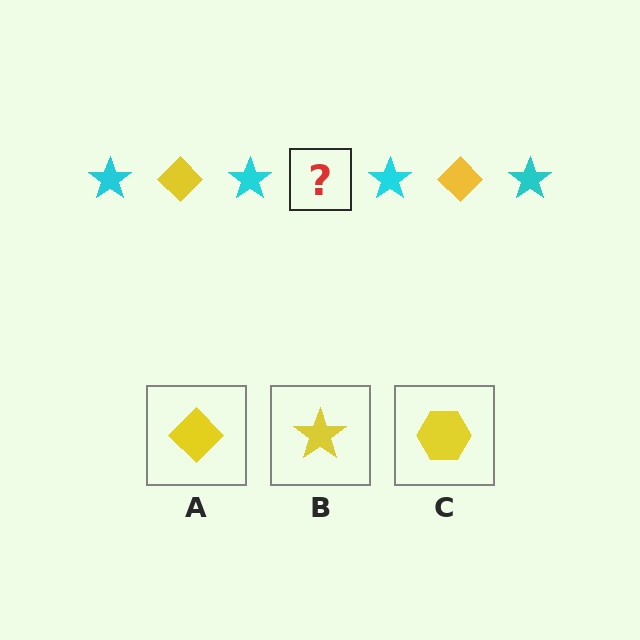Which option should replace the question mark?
Option A.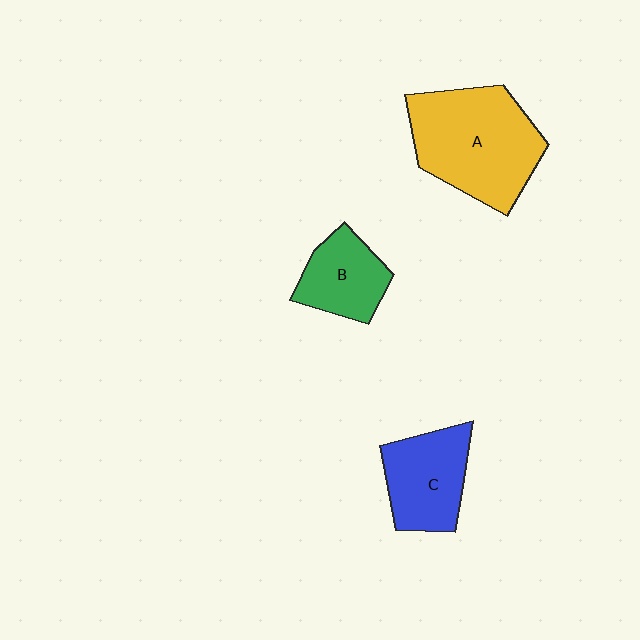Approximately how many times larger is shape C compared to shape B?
Approximately 1.2 times.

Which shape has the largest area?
Shape A (yellow).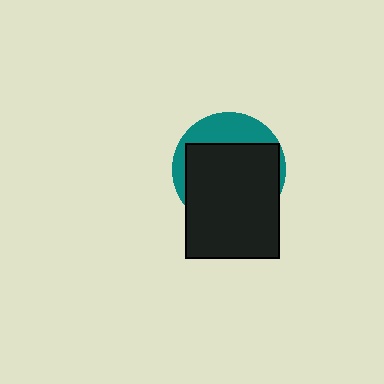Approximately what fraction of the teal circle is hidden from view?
Roughly 69% of the teal circle is hidden behind the black rectangle.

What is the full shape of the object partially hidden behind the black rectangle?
The partially hidden object is a teal circle.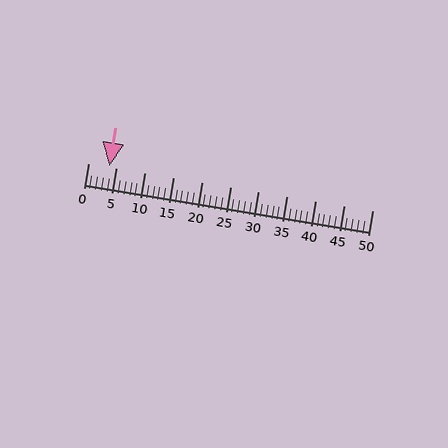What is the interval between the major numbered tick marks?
The major tick marks are spaced 5 units apart.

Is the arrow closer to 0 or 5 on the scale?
The arrow is closer to 5.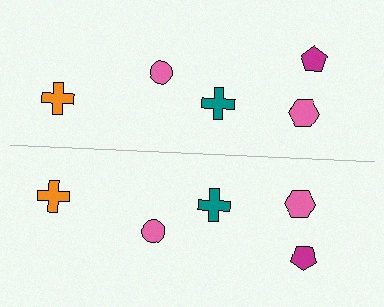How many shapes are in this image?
There are 10 shapes in this image.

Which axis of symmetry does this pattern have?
The pattern has a horizontal axis of symmetry running through the center of the image.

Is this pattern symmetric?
Yes, this pattern has bilateral (reflection) symmetry.